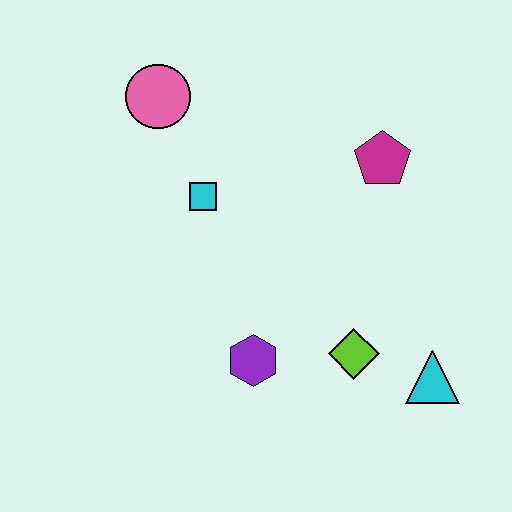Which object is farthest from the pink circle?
The cyan triangle is farthest from the pink circle.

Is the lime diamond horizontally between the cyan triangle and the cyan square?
Yes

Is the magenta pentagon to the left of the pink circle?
No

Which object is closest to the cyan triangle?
The lime diamond is closest to the cyan triangle.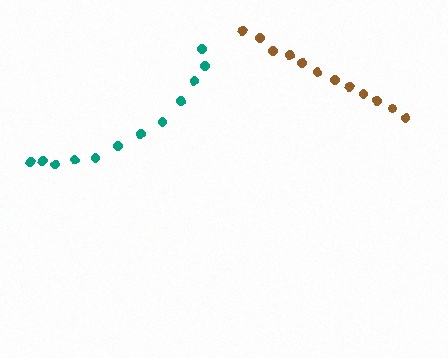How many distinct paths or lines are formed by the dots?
There are 2 distinct paths.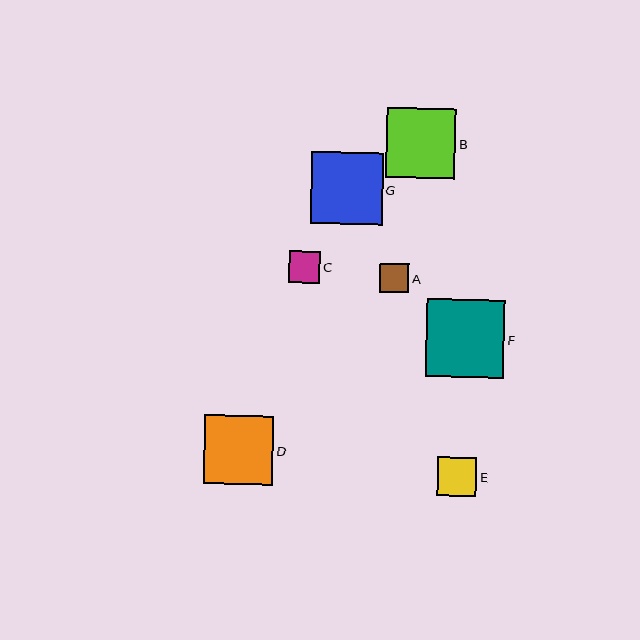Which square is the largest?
Square F is the largest with a size of approximately 78 pixels.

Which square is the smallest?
Square A is the smallest with a size of approximately 29 pixels.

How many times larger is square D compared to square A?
Square D is approximately 2.4 times the size of square A.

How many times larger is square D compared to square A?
Square D is approximately 2.4 times the size of square A.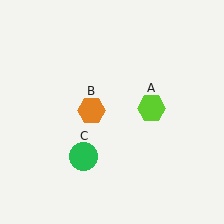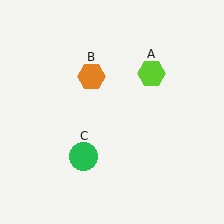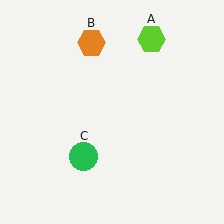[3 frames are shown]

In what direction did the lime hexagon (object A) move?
The lime hexagon (object A) moved up.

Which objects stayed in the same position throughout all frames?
Green circle (object C) remained stationary.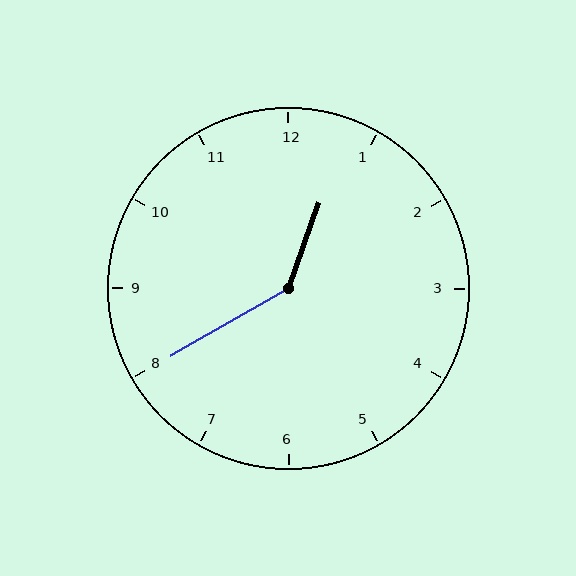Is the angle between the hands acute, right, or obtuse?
It is obtuse.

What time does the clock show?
12:40.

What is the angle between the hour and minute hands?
Approximately 140 degrees.